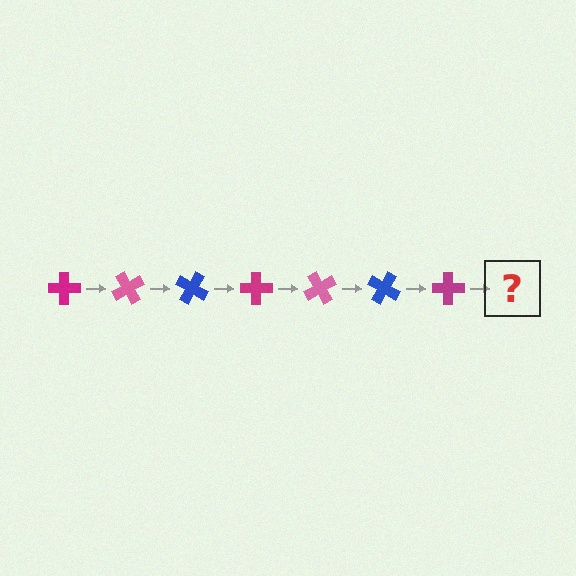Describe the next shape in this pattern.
It should be a pink cross, rotated 420 degrees from the start.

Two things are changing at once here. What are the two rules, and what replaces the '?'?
The two rules are that it rotates 60 degrees each step and the color cycles through magenta, pink, and blue. The '?' should be a pink cross, rotated 420 degrees from the start.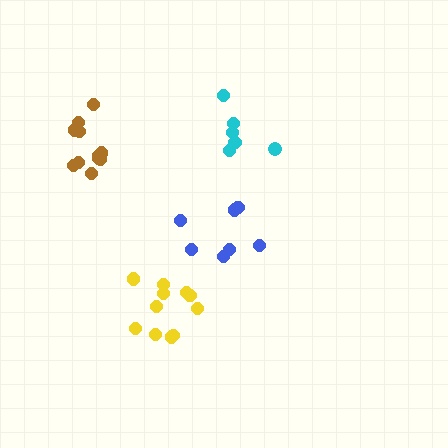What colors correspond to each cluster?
The clusters are colored: cyan, yellow, brown, blue.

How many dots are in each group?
Group 1: 6 dots, Group 2: 12 dots, Group 3: 11 dots, Group 4: 7 dots (36 total).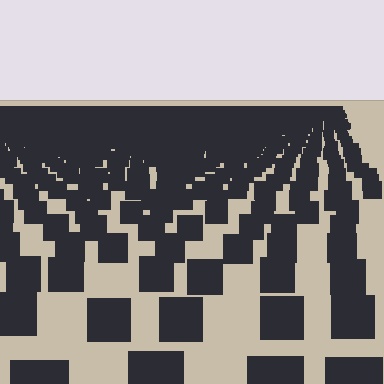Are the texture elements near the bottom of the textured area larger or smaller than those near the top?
Larger. Near the bottom, elements are closer to the viewer and appear at a bigger on-screen size.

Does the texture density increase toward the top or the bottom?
Density increases toward the top.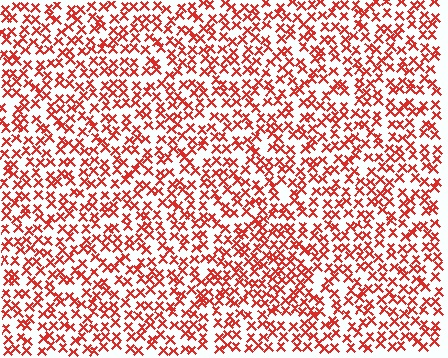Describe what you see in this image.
The image contains small red elements arranged at two different densities. A triangle-shaped region is visible where the elements are more densely packed than the surrounding area.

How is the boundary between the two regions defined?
The boundary is defined by a change in element density (approximately 1.4x ratio). All elements are the same color, size, and shape.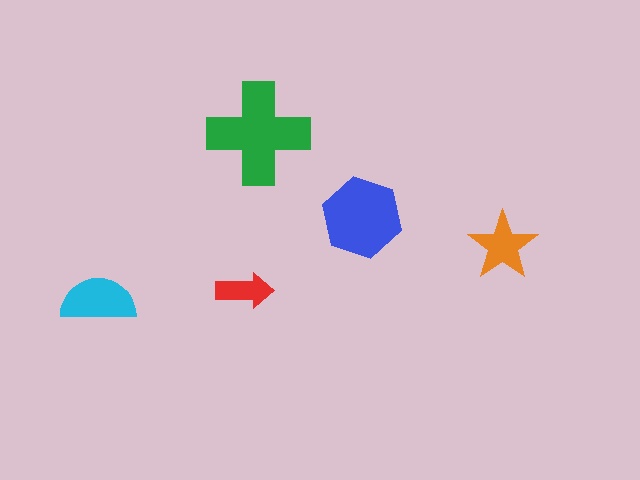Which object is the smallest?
The red arrow.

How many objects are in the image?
There are 5 objects in the image.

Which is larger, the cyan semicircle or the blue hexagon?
The blue hexagon.